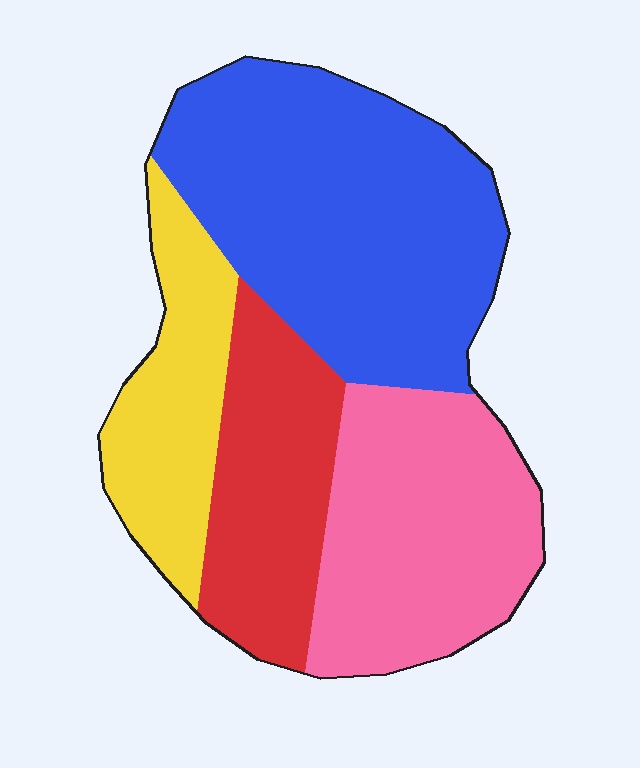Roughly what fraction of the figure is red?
Red covers 19% of the figure.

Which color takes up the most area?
Blue, at roughly 40%.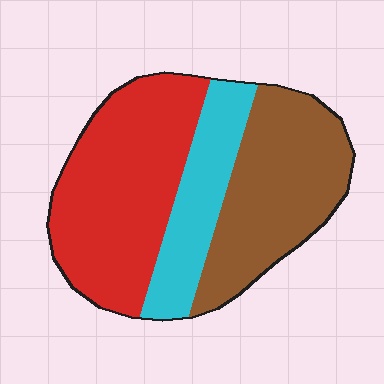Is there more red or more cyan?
Red.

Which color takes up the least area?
Cyan, at roughly 20%.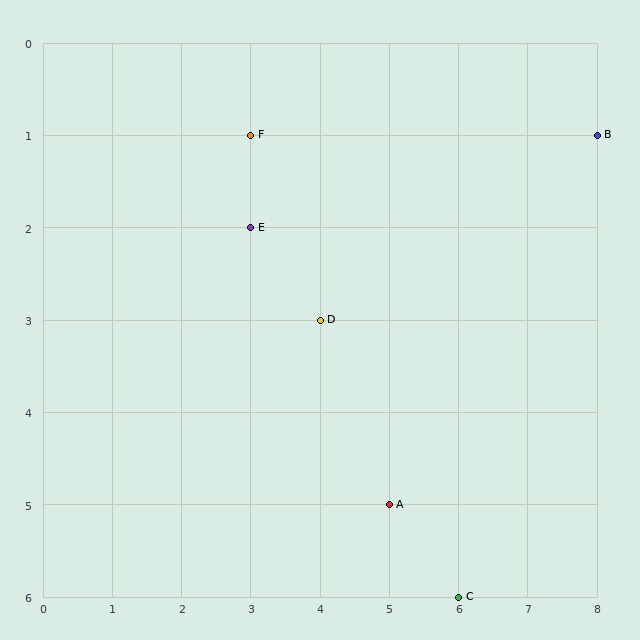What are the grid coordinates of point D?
Point D is at grid coordinates (4, 3).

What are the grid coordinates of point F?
Point F is at grid coordinates (3, 1).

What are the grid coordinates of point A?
Point A is at grid coordinates (5, 5).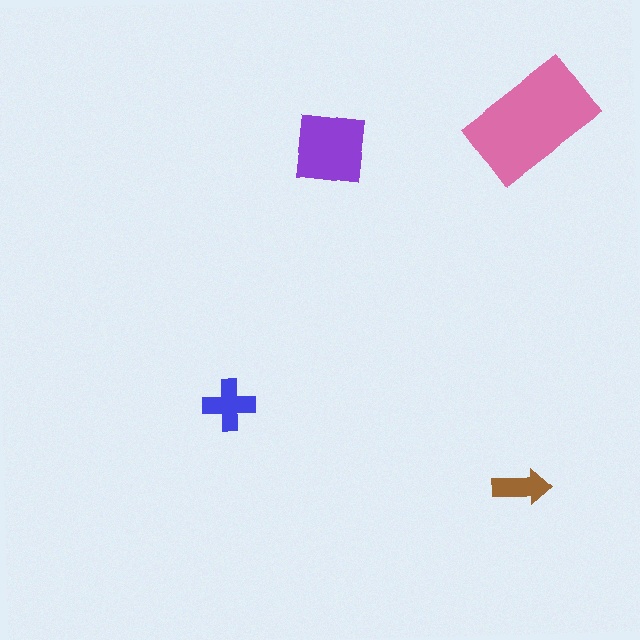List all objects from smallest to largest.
The brown arrow, the blue cross, the purple square, the pink rectangle.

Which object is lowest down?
The brown arrow is bottommost.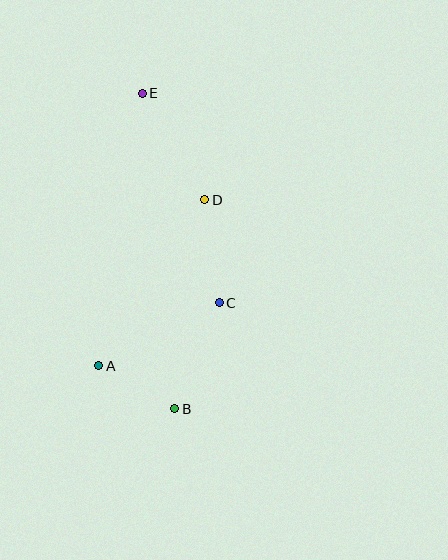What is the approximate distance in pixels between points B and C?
The distance between B and C is approximately 115 pixels.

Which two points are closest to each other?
Points A and B are closest to each other.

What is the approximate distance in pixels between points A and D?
The distance between A and D is approximately 197 pixels.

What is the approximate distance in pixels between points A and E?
The distance between A and E is approximately 276 pixels.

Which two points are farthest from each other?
Points B and E are farthest from each other.